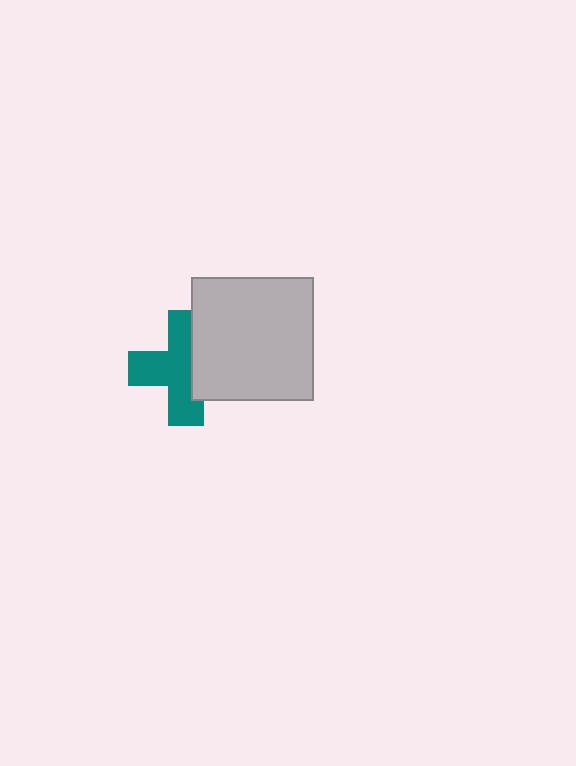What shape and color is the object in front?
The object in front is a light gray square.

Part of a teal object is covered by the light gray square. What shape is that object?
It is a cross.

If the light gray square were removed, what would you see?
You would see the complete teal cross.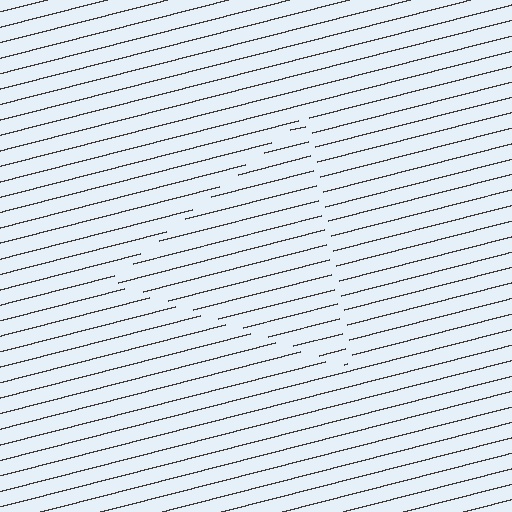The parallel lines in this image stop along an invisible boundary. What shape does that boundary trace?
An illusory triangle. The interior of the shape contains the same grating, shifted by half a period — the contour is defined by the phase discontinuity where line-ends from the inner and outer gratings abut.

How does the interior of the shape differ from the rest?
The interior of the shape contains the same grating, shifted by half a period — the contour is defined by the phase discontinuity where line-ends from the inner and outer gratings abut.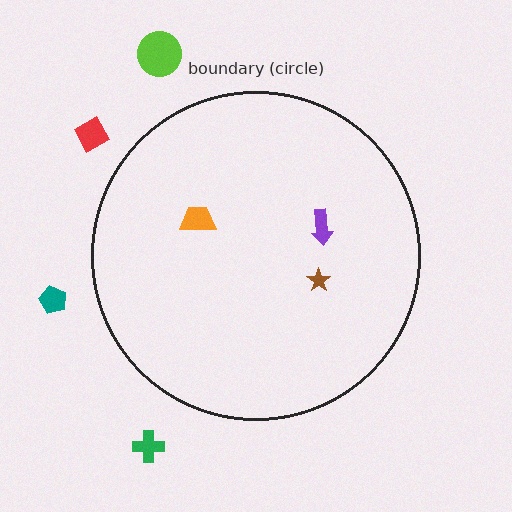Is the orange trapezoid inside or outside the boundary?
Inside.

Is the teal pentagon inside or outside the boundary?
Outside.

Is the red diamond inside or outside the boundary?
Outside.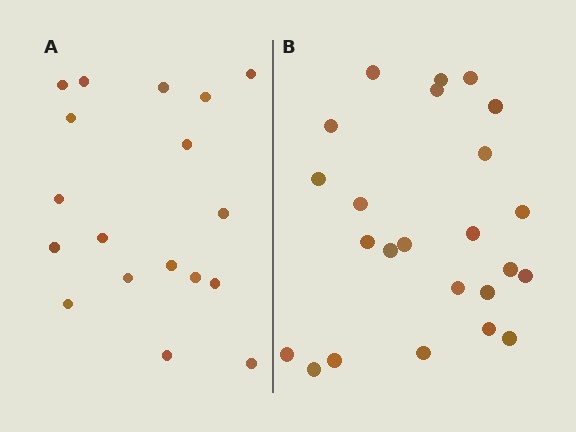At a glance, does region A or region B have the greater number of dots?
Region B (the right region) has more dots.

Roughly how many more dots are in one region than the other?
Region B has about 6 more dots than region A.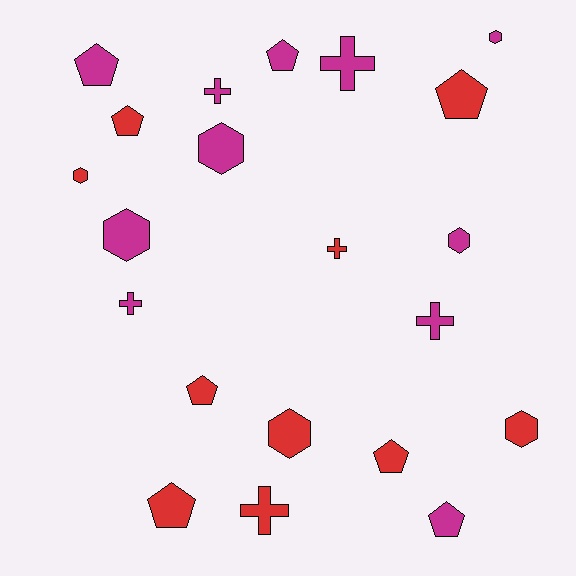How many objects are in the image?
There are 21 objects.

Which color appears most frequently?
Magenta, with 11 objects.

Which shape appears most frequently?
Pentagon, with 8 objects.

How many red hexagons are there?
There are 3 red hexagons.